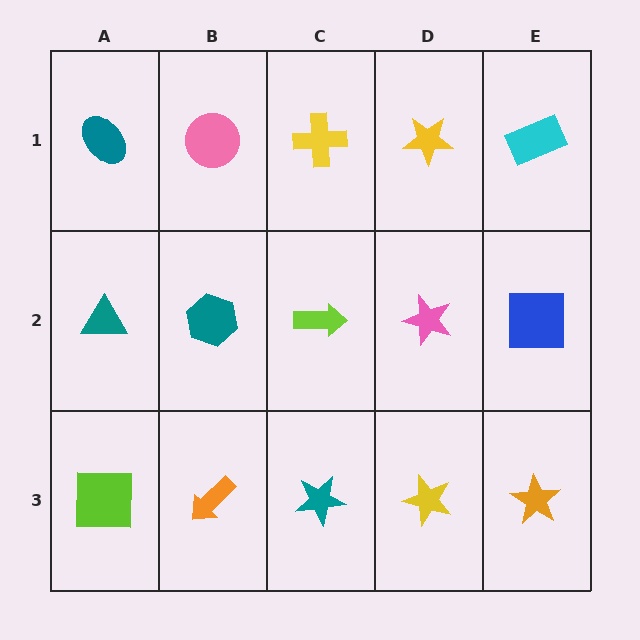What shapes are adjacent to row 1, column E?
A blue square (row 2, column E), a yellow star (row 1, column D).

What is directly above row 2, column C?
A yellow cross.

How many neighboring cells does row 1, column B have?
3.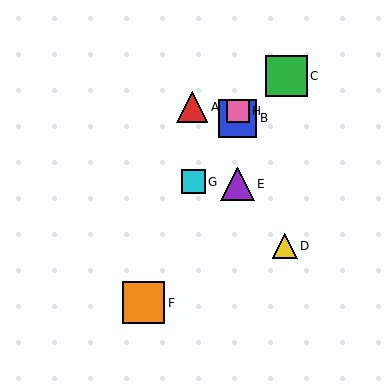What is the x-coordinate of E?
Object E is at x≈238.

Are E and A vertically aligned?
No, E is at x≈238 and A is at x≈192.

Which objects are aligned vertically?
Objects B, E, H are aligned vertically.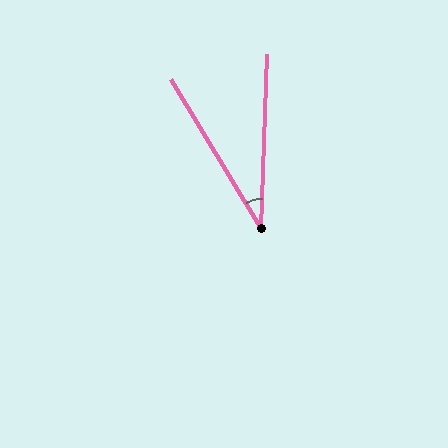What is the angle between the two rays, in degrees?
Approximately 33 degrees.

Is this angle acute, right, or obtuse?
It is acute.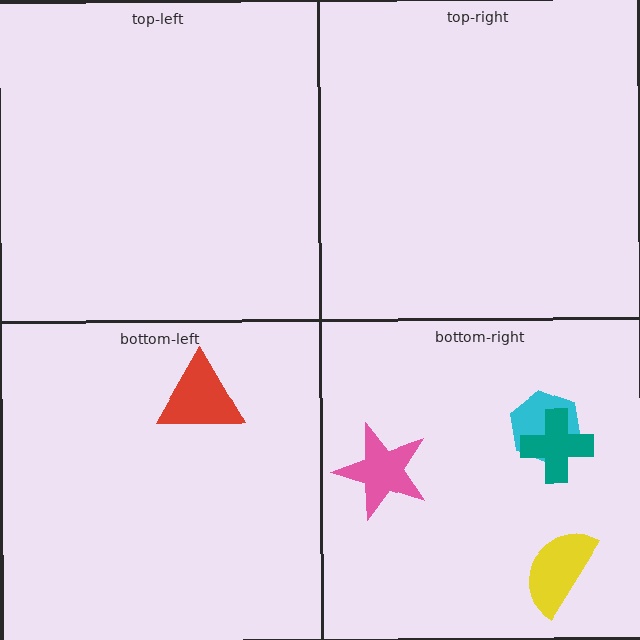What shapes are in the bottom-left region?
The red triangle.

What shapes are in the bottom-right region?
The cyan hexagon, the pink star, the yellow semicircle, the teal cross.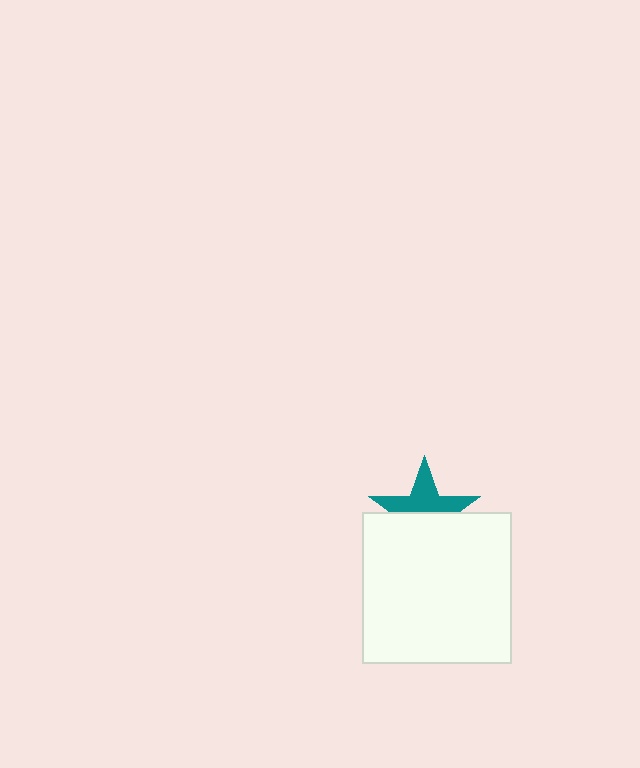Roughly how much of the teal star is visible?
About half of it is visible (roughly 50%).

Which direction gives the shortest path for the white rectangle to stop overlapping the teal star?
Moving down gives the shortest separation.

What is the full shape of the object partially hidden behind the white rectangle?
The partially hidden object is a teal star.